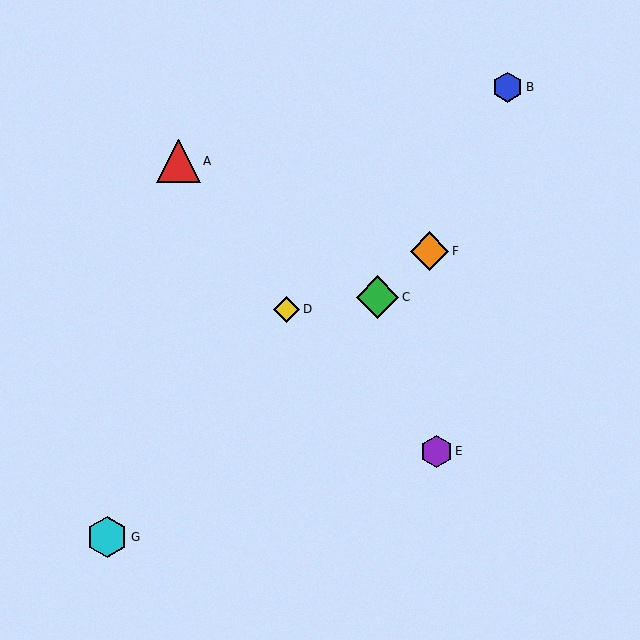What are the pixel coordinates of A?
Object A is at (179, 161).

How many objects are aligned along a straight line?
3 objects (C, F, G) are aligned along a straight line.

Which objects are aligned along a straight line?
Objects C, F, G are aligned along a straight line.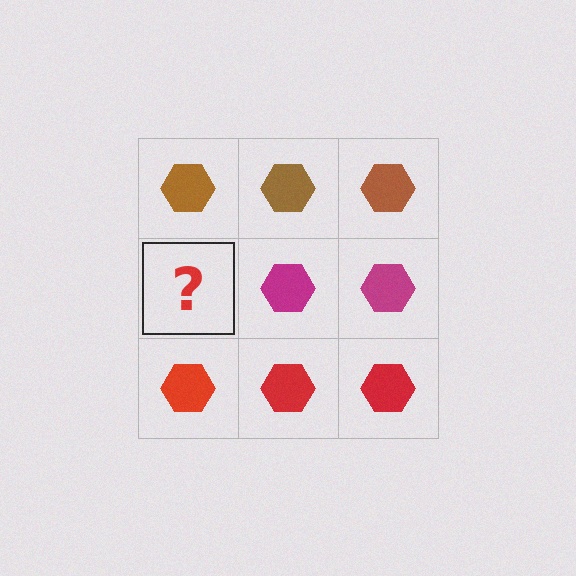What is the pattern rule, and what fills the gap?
The rule is that each row has a consistent color. The gap should be filled with a magenta hexagon.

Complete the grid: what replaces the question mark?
The question mark should be replaced with a magenta hexagon.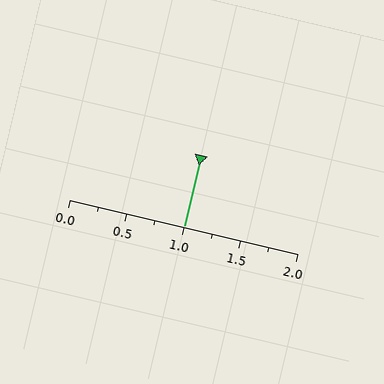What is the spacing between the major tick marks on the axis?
The major ticks are spaced 0.5 apart.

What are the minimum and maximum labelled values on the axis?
The axis runs from 0.0 to 2.0.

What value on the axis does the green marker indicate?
The marker indicates approximately 1.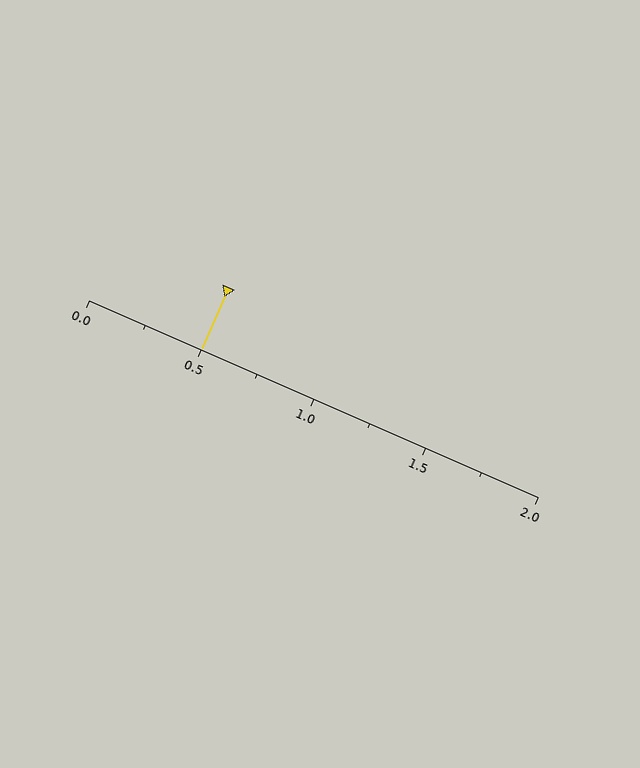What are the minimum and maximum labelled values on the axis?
The axis runs from 0.0 to 2.0.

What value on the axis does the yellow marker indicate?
The marker indicates approximately 0.5.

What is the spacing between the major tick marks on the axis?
The major ticks are spaced 0.5 apart.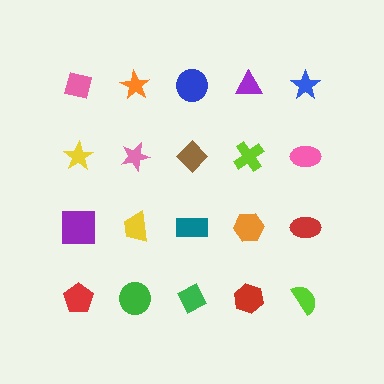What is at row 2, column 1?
A yellow star.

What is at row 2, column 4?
A lime cross.